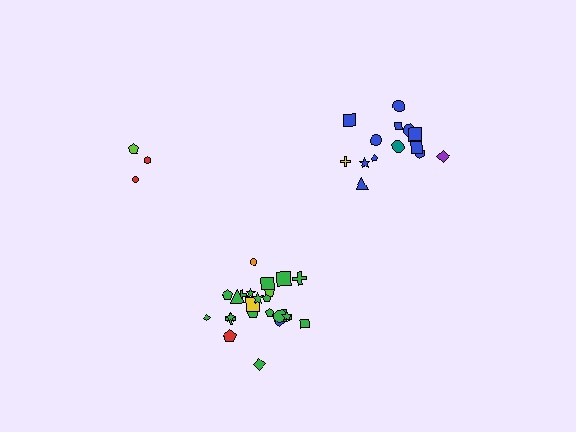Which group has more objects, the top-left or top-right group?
The top-right group.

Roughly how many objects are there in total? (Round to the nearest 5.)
Roughly 45 objects in total.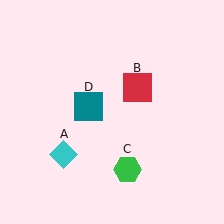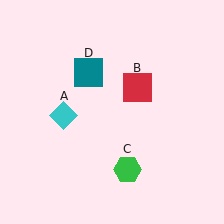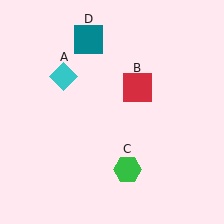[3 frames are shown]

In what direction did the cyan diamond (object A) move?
The cyan diamond (object A) moved up.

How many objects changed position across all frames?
2 objects changed position: cyan diamond (object A), teal square (object D).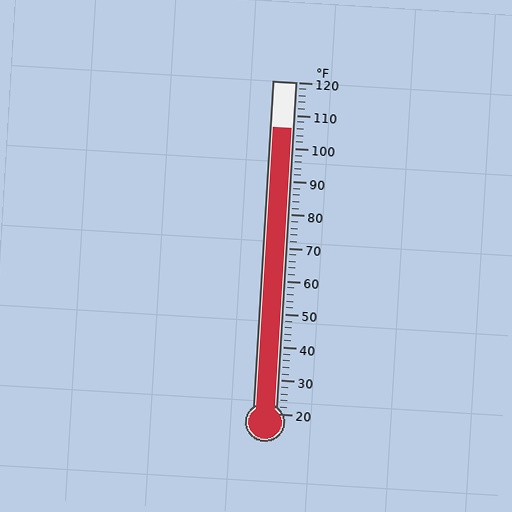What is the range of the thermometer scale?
The thermometer scale ranges from 20°F to 120°F.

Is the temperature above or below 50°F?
The temperature is above 50°F.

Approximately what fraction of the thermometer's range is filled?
The thermometer is filled to approximately 85% of its range.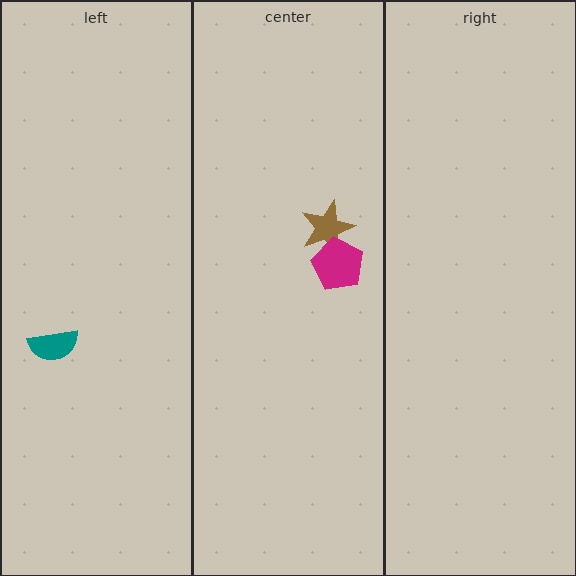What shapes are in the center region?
The brown star, the magenta pentagon.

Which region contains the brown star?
The center region.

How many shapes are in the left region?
1.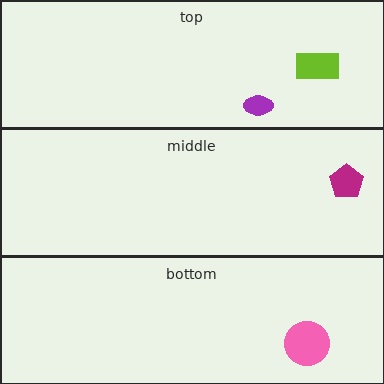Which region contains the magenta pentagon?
The middle region.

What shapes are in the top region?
The purple ellipse, the lime rectangle.